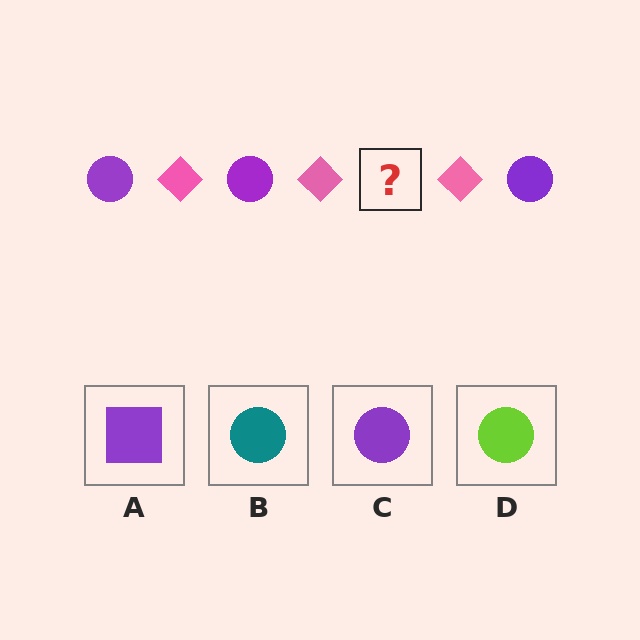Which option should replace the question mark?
Option C.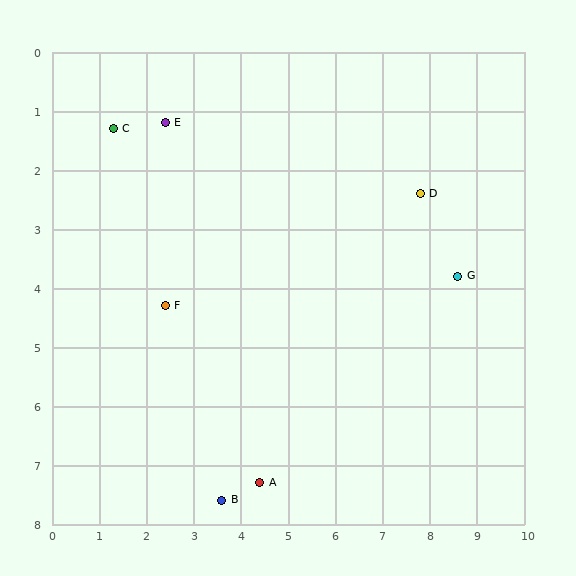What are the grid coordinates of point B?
Point B is at approximately (3.6, 7.6).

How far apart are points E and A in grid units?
Points E and A are about 6.4 grid units apart.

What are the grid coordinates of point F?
Point F is at approximately (2.4, 4.3).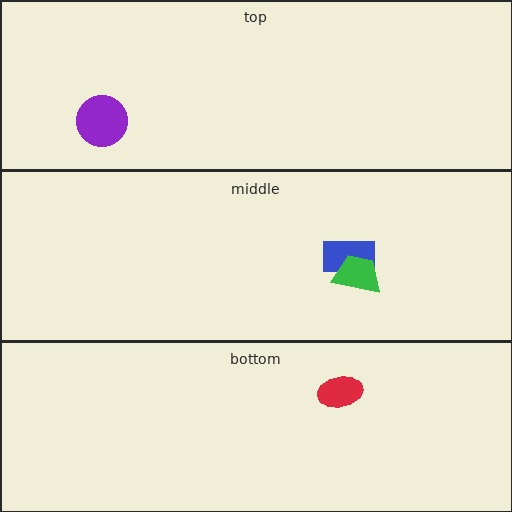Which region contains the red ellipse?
The bottom region.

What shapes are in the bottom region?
The red ellipse.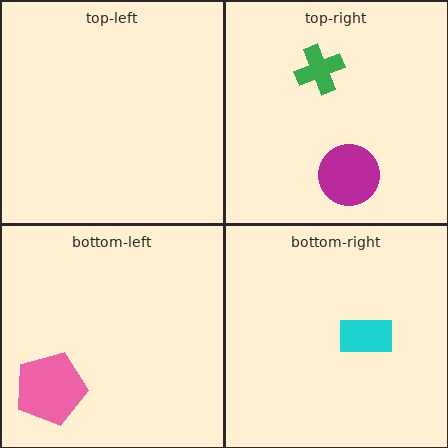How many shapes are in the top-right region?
2.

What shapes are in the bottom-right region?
The cyan rectangle.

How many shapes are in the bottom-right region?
1.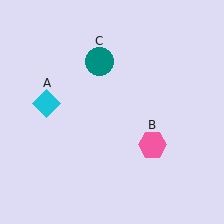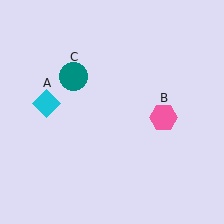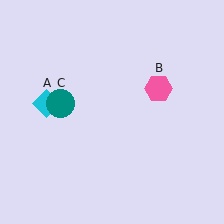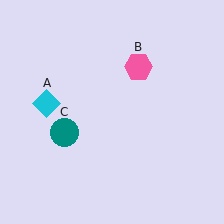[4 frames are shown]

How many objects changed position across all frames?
2 objects changed position: pink hexagon (object B), teal circle (object C).